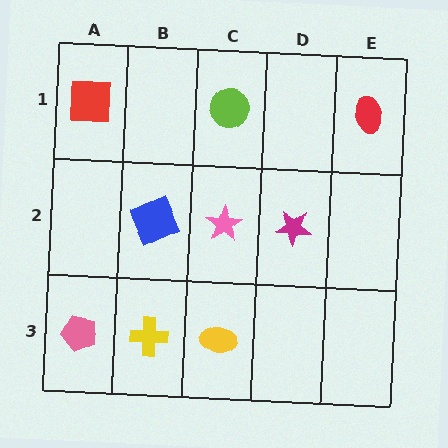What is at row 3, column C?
A yellow ellipse.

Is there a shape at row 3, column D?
No, that cell is empty.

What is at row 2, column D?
A magenta star.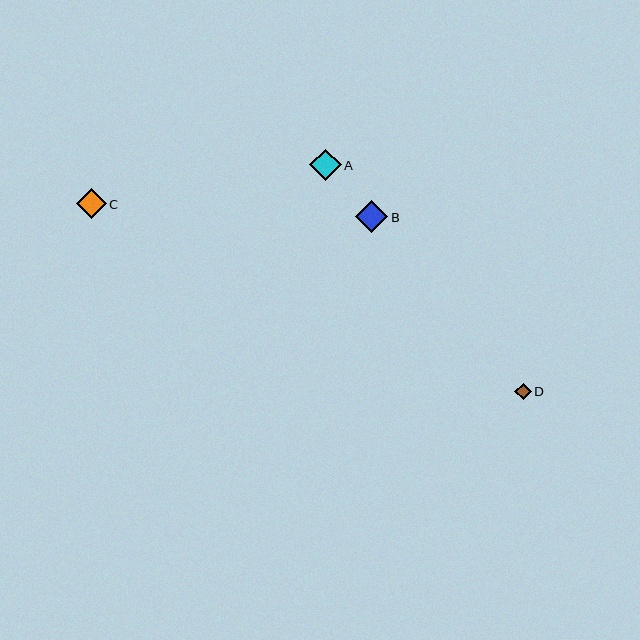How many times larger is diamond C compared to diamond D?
Diamond C is approximately 1.8 times the size of diamond D.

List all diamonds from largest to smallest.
From largest to smallest: B, A, C, D.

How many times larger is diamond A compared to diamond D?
Diamond A is approximately 1.9 times the size of diamond D.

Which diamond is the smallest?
Diamond D is the smallest with a size of approximately 16 pixels.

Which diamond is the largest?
Diamond B is the largest with a size of approximately 32 pixels.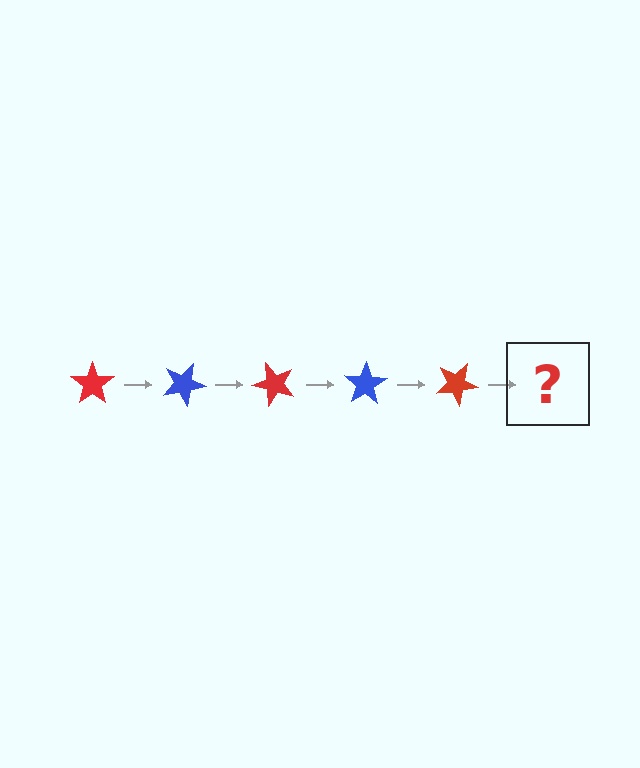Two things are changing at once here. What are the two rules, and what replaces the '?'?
The two rules are that it rotates 25 degrees each step and the color cycles through red and blue. The '?' should be a blue star, rotated 125 degrees from the start.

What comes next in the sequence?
The next element should be a blue star, rotated 125 degrees from the start.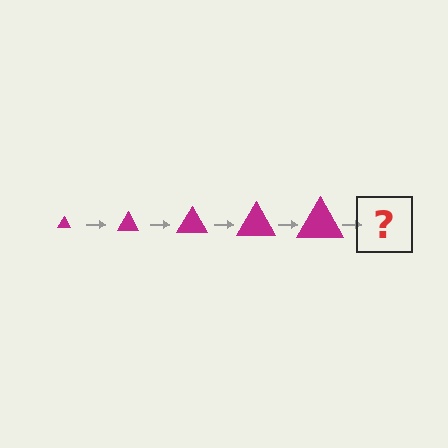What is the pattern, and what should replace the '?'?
The pattern is that the triangle gets progressively larger each step. The '?' should be a magenta triangle, larger than the previous one.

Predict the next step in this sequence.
The next step is a magenta triangle, larger than the previous one.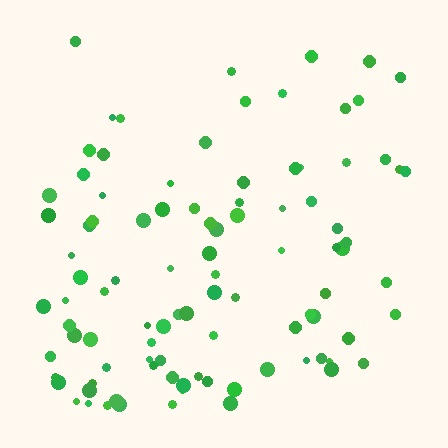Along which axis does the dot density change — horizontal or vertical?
Vertical.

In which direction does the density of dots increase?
From top to bottom, with the bottom side densest.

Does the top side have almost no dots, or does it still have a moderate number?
Still a moderate number, just noticeably fewer than the bottom.